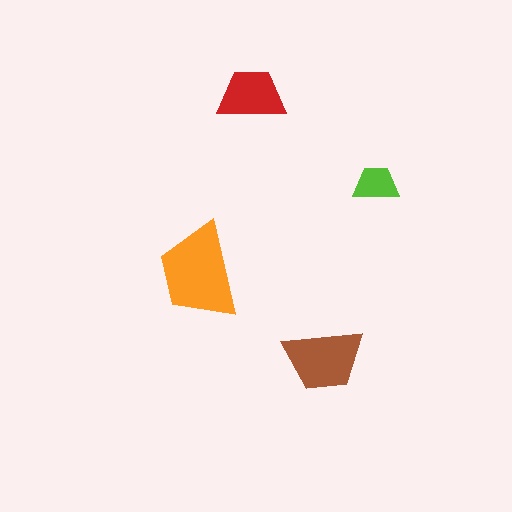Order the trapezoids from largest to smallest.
the orange one, the brown one, the red one, the lime one.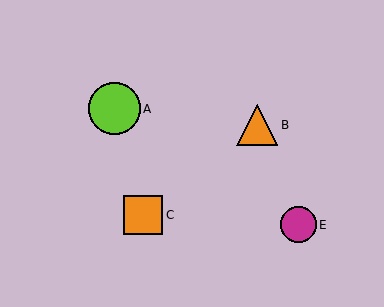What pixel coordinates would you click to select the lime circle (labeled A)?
Click at (114, 109) to select the lime circle A.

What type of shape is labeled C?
Shape C is an orange square.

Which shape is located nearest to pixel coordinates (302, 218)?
The magenta circle (labeled E) at (298, 225) is nearest to that location.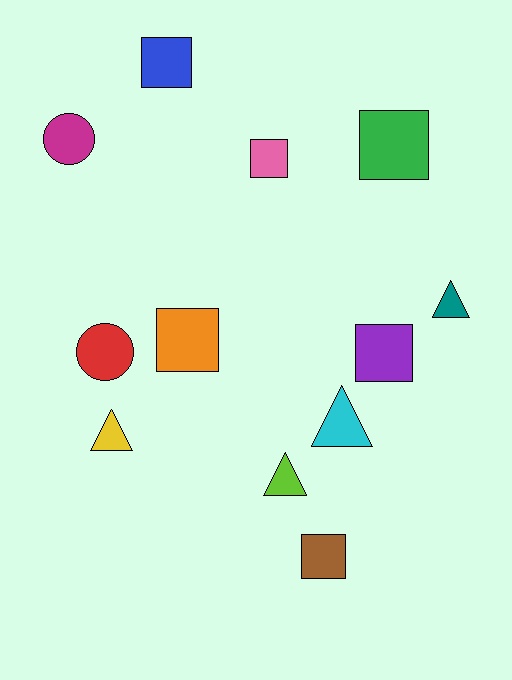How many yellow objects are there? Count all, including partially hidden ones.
There is 1 yellow object.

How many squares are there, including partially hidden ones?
There are 6 squares.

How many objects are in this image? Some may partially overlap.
There are 12 objects.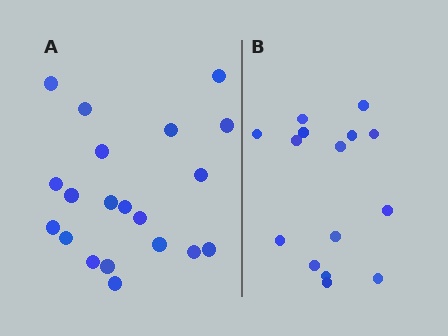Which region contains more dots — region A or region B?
Region A (the left region) has more dots.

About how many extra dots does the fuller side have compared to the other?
Region A has about 5 more dots than region B.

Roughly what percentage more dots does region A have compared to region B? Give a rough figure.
About 35% more.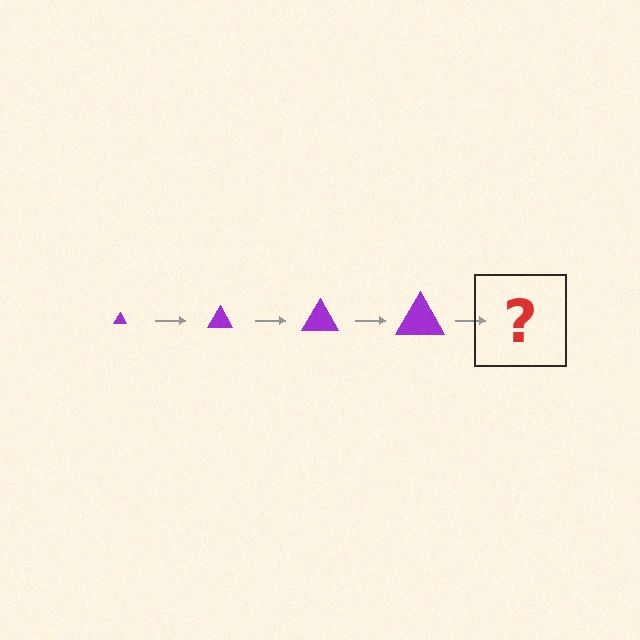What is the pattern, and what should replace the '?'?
The pattern is that the triangle gets progressively larger each step. The '?' should be a purple triangle, larger than the previous one.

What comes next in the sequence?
The next element should be a purple triangle, larger than the previous one.